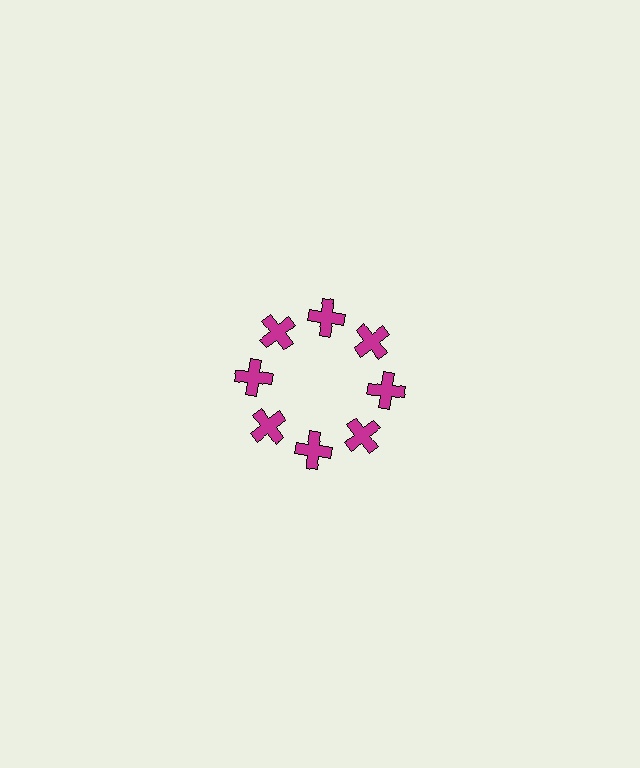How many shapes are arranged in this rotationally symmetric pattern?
There are 8 shapes, arranged in 8 groups of 1.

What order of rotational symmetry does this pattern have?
This pattern has 8-fold rotational symmetry.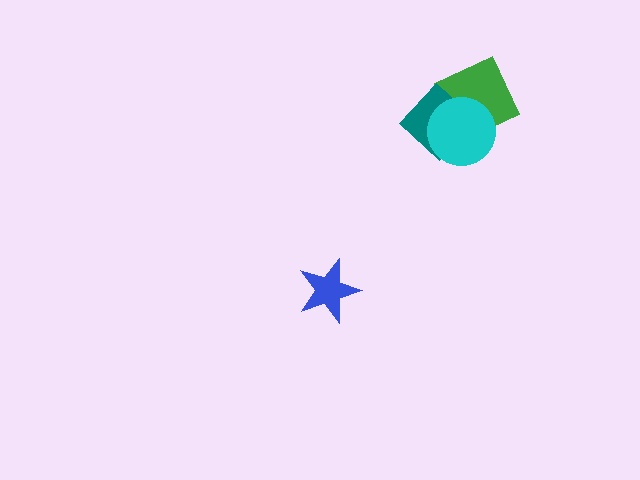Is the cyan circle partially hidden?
No, no other shape covers it.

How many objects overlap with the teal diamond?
2 objects overlap with the teal diamond.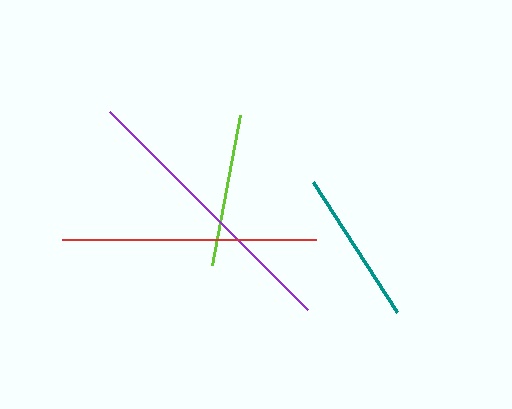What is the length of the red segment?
The red segment is approximately 254 pixels long.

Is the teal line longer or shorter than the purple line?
The purple line is longer than the teal line.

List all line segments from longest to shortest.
From longest to shortest: purple, red, teal, lime.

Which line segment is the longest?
The purple line is the longest at approximately 279 pixels.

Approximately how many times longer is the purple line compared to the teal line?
The purple line is approximately 1.8 times the length of the teal line.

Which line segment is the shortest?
The lime line is the shortest at approximately 153 pixels.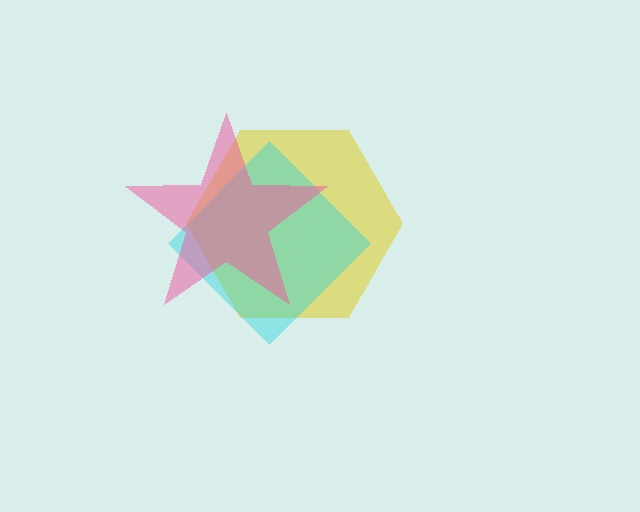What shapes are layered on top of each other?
The layered shapes are: a yellow hexagon, a cyan diamond, a pink star.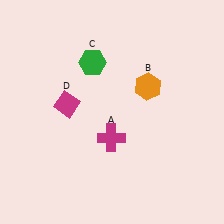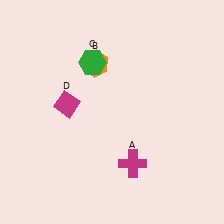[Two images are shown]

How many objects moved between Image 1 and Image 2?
2 objects moved between the two images.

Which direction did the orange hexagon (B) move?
The orange hexagon (B) moved left.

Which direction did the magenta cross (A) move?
The magenta cross (A) moved down.